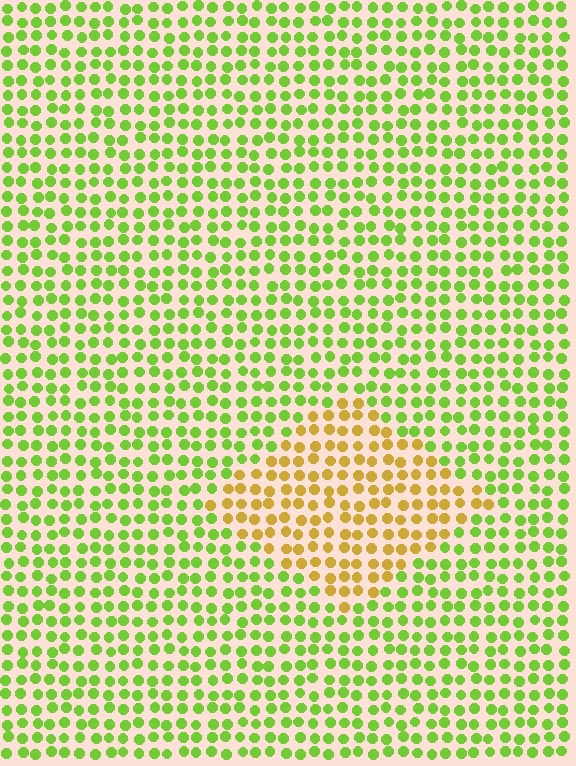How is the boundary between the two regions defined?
The boundary is defined purely by a slight shift in hue (about 50 degrees). Spacing, size, and orientation are identical on both sides.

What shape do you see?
I see a diamond.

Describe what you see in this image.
The image is filled with small lime elements in a uniform arrangement. A diamond-shaped region is visible where the elements are tinted to a slightly different hue, forming a subtle color boundary.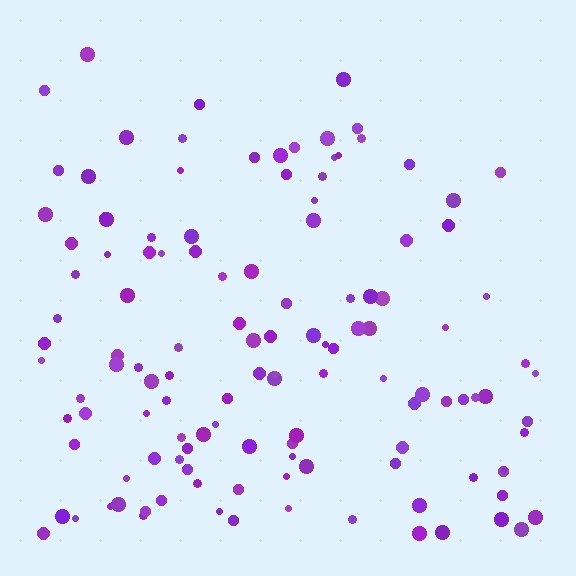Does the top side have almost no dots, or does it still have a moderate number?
Still a moderate number, just noticeably fewer than the bottom.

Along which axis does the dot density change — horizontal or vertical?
Vertical.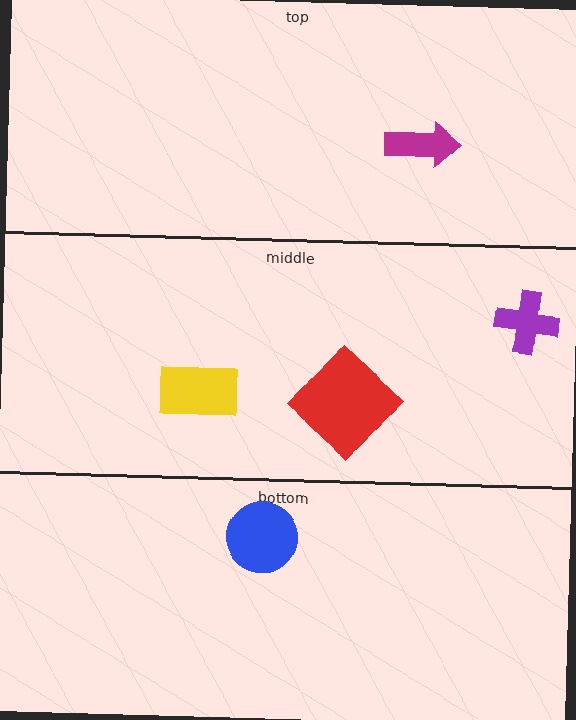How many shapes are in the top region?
1.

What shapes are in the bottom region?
The blue circle.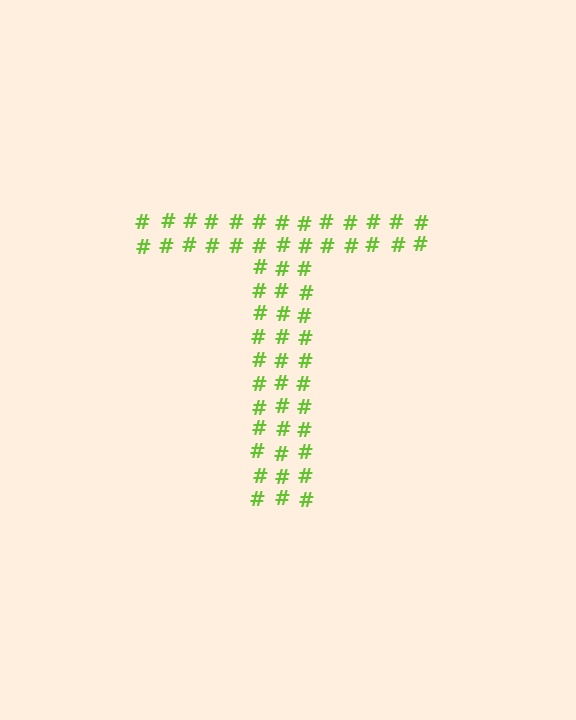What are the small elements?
The small elements are hash symbols.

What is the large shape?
The large shape is the letter T.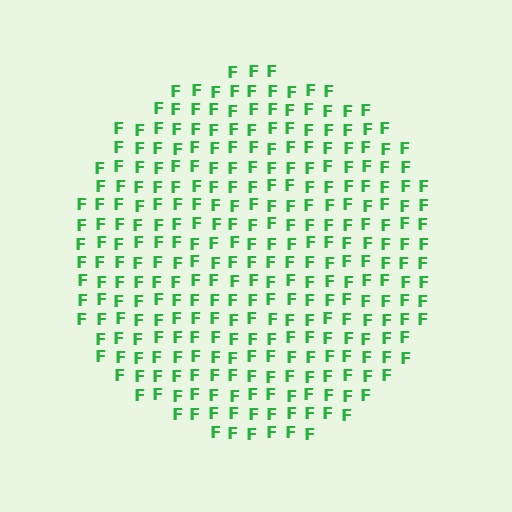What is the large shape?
The large shape is a circle.